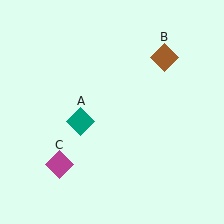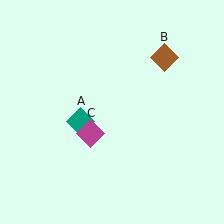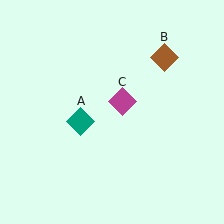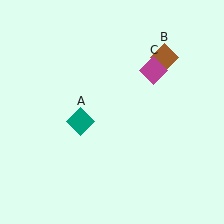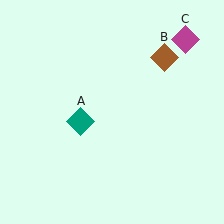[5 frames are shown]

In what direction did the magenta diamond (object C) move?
The magenta diamond (object C) moved up and to the right.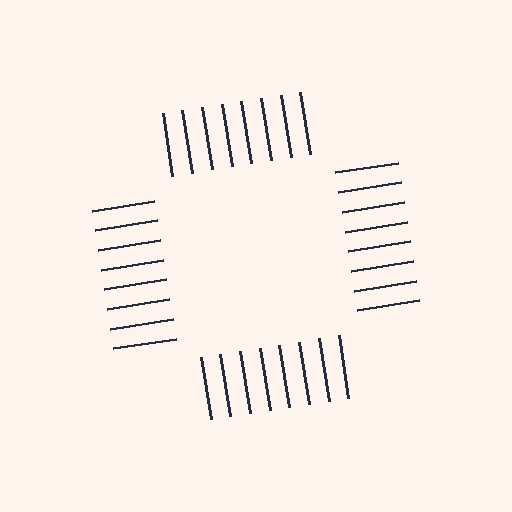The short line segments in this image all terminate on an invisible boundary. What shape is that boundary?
An illusory square — the line segments terminate on its edges but no continuous stroke is drawn.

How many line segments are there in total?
32 — 8 along each of the 4 edges.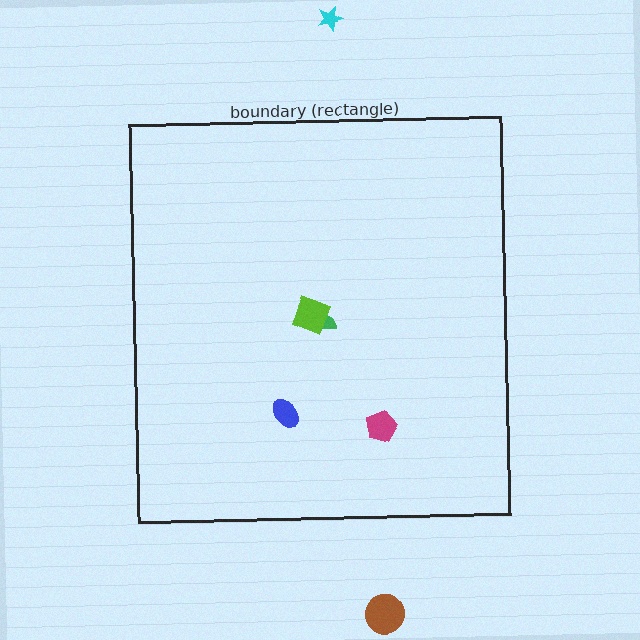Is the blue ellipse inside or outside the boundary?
Inside.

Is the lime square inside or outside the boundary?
Inside.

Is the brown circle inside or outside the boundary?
Outside.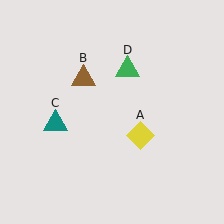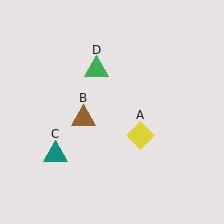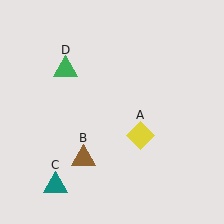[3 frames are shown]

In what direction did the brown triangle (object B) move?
The brown triangle (object B) moved down.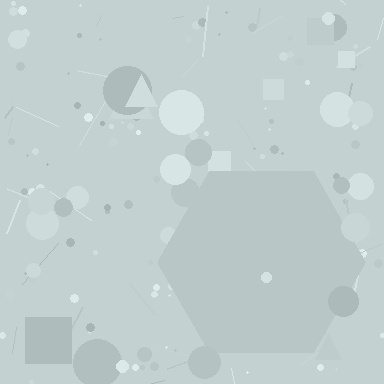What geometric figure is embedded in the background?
A hexagon is embedded in the background.